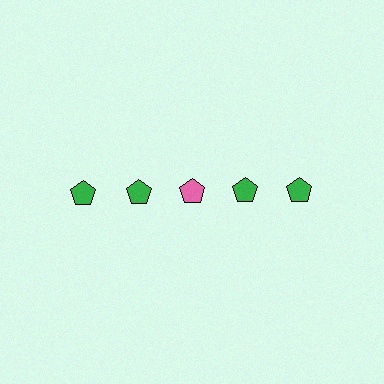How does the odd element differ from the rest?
It has a different color: pink instead of green.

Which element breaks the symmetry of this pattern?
The pink pentagon in the top row, center column breaks the symmetry. All other shapes are green pentagons.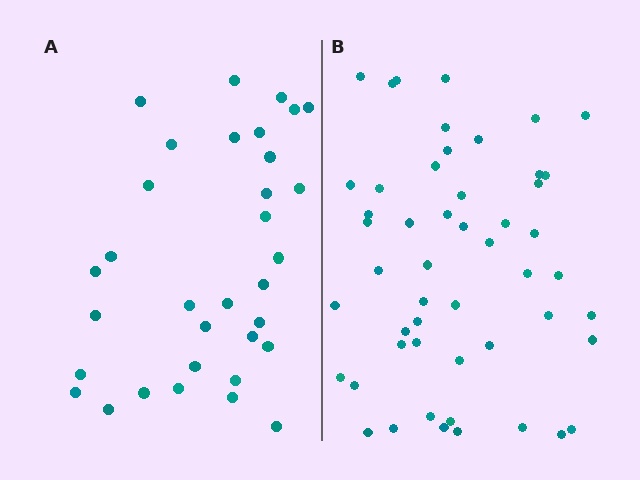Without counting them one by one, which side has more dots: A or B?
Region B (the right region) has more dots.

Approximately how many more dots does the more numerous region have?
Region B has approximately 20 more dots than region A.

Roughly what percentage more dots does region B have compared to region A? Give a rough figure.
About 55% more.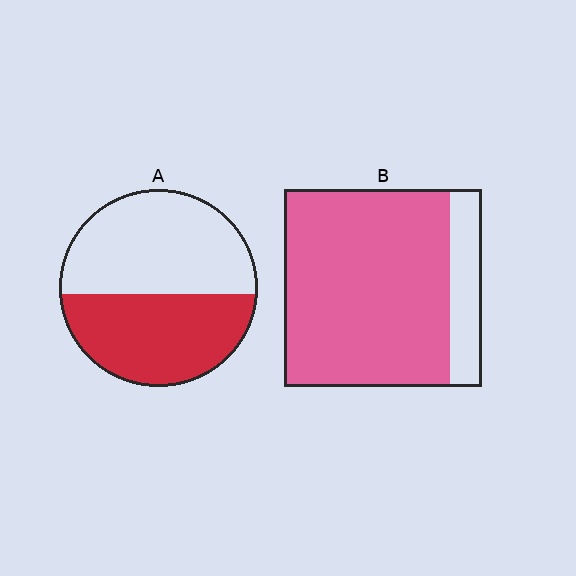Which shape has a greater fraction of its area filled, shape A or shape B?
Shape B.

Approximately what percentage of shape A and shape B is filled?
A is approximately 45% and B is approximately 85%.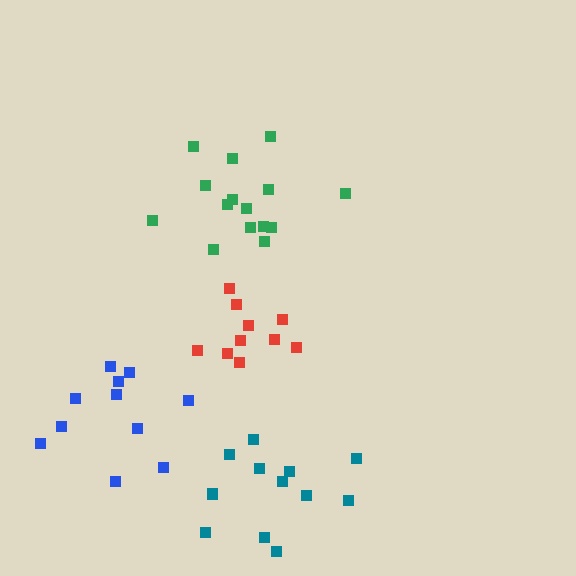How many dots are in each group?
Group 1: 15 dots, Group 2: 12 dots, Group 3: 11 dots, Group 4: 10 dots (48 total).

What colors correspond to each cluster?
The clusters are colored: green, teal, blue, red.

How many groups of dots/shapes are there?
There are 4 groups.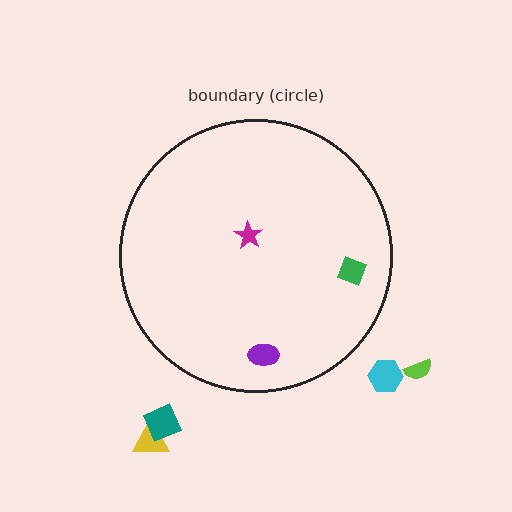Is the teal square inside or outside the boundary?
Outside.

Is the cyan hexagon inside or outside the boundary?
Outside.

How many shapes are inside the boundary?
3 inside, 4 outside.